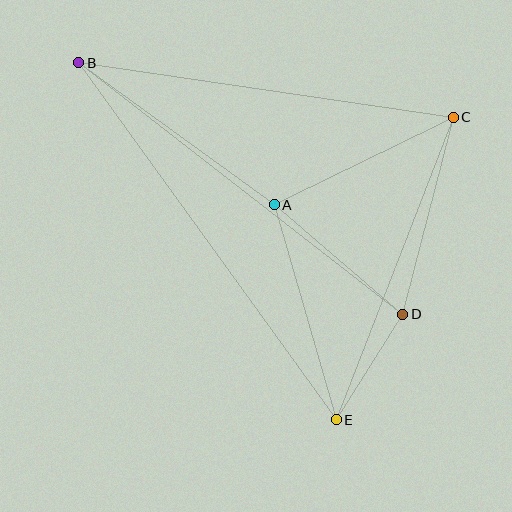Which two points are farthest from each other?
Points B and E are farthest from each other.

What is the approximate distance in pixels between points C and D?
The distance between C and D is approximately 203 pixels.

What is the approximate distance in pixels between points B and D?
The distance between B and D is approximately 410 pixels.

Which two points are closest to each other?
Points D and E are closest to each other.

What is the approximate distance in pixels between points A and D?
The distance between A and D is approximately 169 pixels.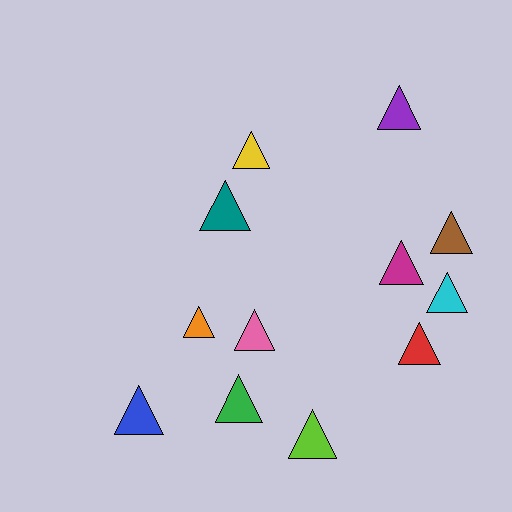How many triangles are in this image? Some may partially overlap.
There are 12 triangles.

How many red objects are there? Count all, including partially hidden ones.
There is 1 red object.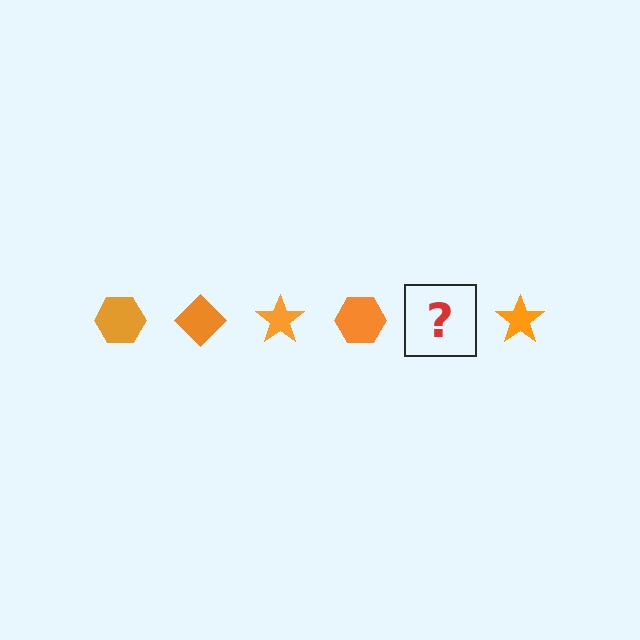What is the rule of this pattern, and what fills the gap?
The rule is that the pattern cycles through hexagon, diamond, star shapes in orange. The gap should be filled with an orange diamond.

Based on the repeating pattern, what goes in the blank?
The blank should be an orange diamond.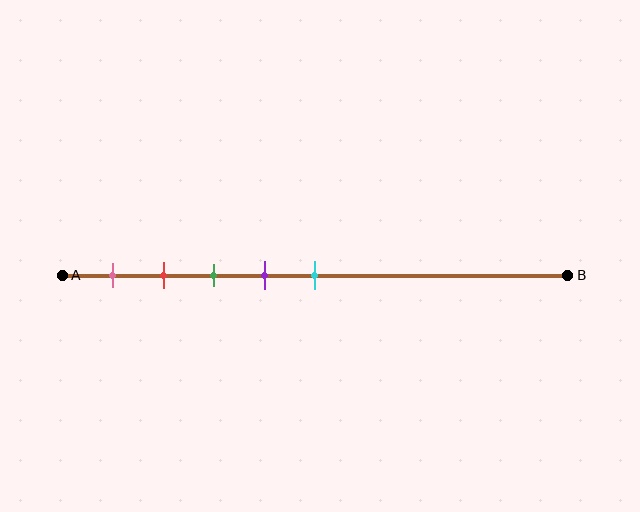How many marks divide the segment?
There are 5 marks dividing the segment.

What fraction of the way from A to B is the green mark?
The green mark is approximately 30% (0.3) of the way from A to B.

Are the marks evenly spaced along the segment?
Yes, the marks are approximately evenly spaced.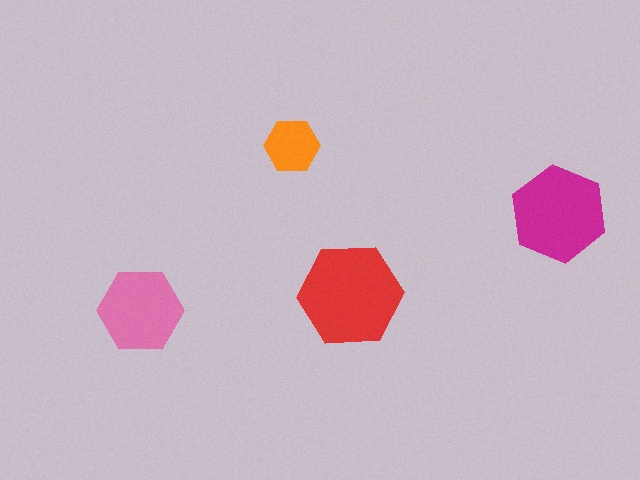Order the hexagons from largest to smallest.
the red one, the magenta one, the pink one, the orange one.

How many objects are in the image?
There are 4 objects in the image.